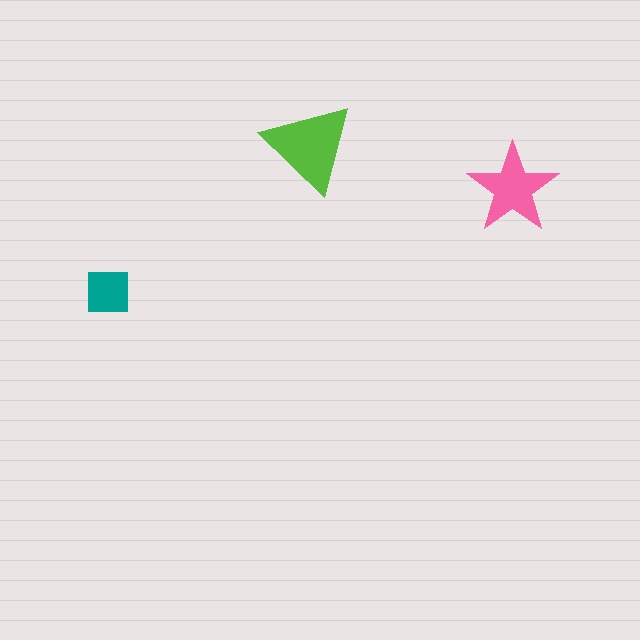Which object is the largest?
The lime triangle.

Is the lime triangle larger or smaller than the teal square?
Larger.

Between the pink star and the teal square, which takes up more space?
The pink star.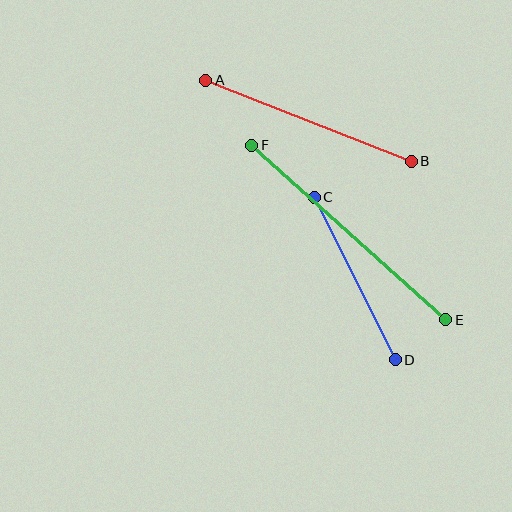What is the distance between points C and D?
The distance is approximately 181 pixels.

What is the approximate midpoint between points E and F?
The midpoint is at approximately (349, 232) pixels.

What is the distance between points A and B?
The distance is approximately 221 pixels.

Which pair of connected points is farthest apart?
Points E and F are farthest apart.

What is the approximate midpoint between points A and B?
The midpoint is at approximately (309, 121) pixels.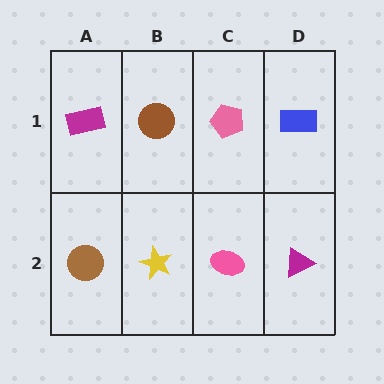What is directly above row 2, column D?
A blue rectangle.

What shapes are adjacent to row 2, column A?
A magenta rectangle (row 1, column A), a yellow star (row 2, column B).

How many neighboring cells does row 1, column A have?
2.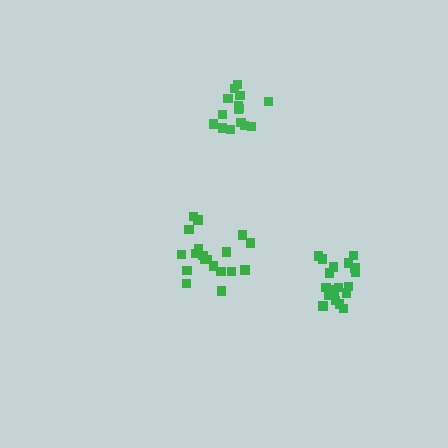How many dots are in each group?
Group 1: 19 dots, Group 2: 15 dots, Group 3: 19 dots (53 total).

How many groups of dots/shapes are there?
There are 3 groups.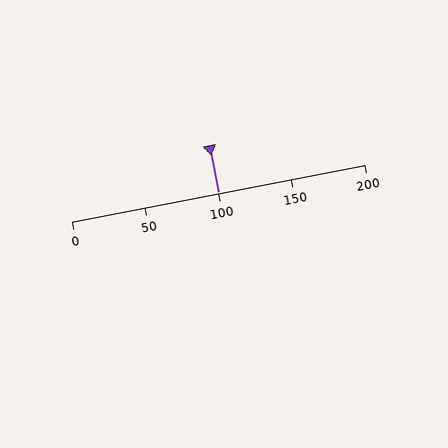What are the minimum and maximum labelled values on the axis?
The axis runs from 0 to 200.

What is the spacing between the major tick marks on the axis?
The major ticks are spaced 50 apart.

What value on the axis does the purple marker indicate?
The marker indicates approximately 100.